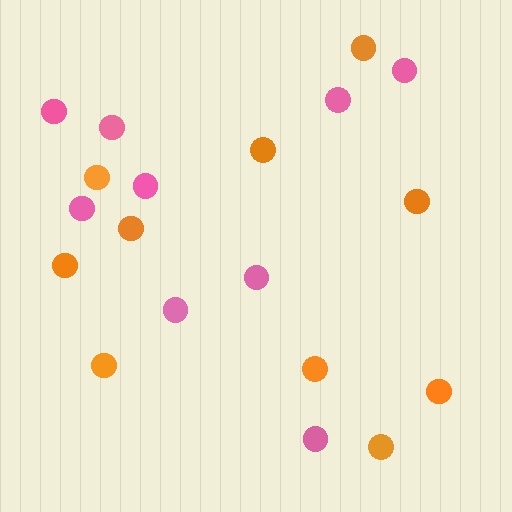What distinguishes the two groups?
There are 2 groups: one group of orange circles (10) and one group of pink circles (9).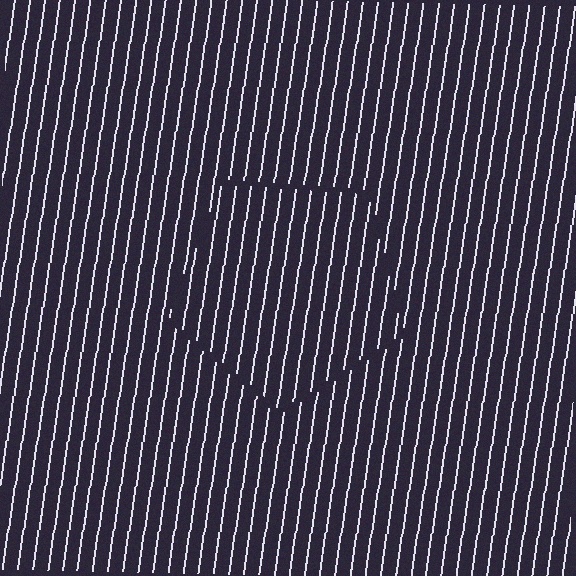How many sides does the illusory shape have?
5 sides — the line-ends trace a pentagon.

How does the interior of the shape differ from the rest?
The interior of the shape contains the same grating, shifted by half a period — the contour is defined by the phase discontinuity where line-ends from the inner and outer gratings abut.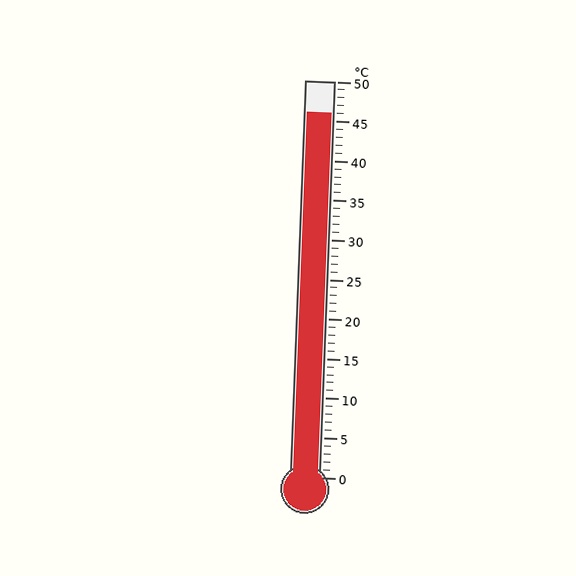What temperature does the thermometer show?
The thermometer shows approximately 46°C.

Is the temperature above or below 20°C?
The temperature is above 20°C.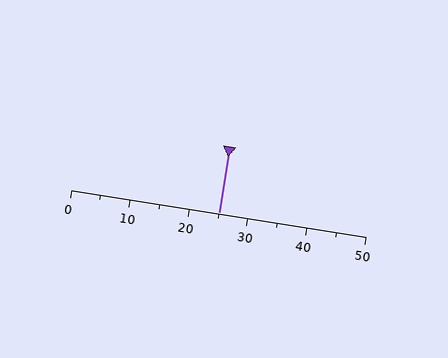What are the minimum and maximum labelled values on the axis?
The axis runs from 0 to 50.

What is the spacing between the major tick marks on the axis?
The major ticks are spaced 10 apart.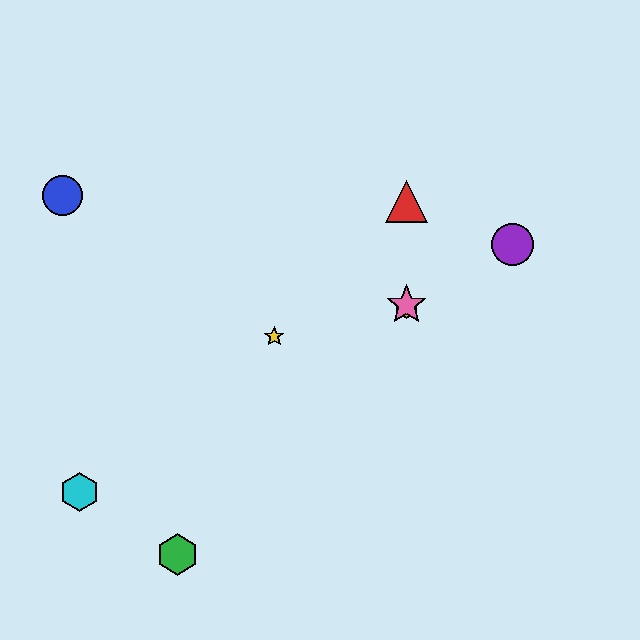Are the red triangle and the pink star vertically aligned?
Yes, both are at x≈406.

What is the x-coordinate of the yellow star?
The yellow star is at x≈274.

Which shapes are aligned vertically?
The red triangle, the orange hexagon, the pink star are aligned vertically.